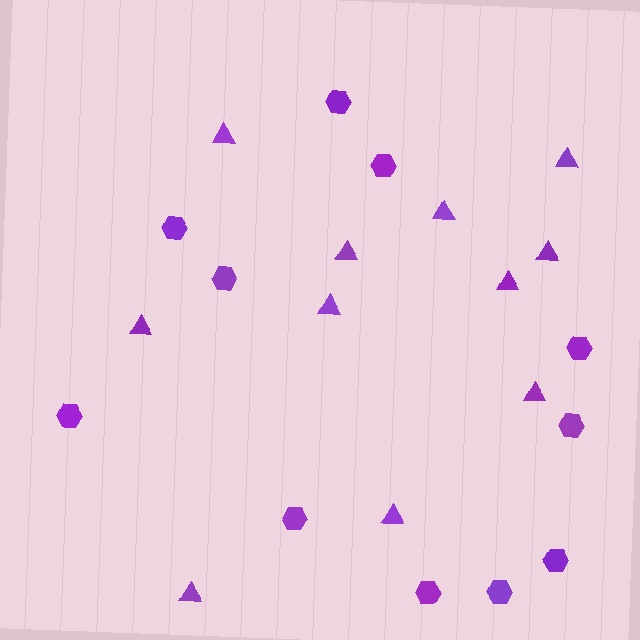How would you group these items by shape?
There are 2 groups: one group of hexagons (11) and one group of triangles (11).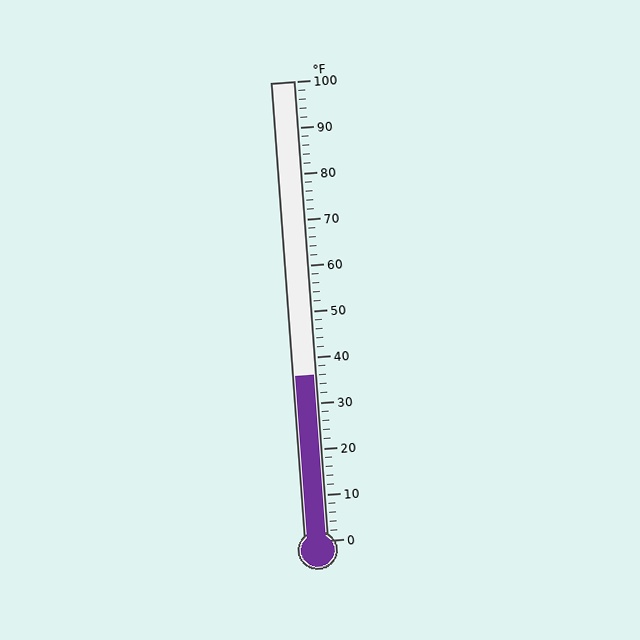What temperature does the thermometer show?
The thermometer shows approximately 36°F.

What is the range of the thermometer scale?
The thermometer scale ranges from 0°F to 100°F.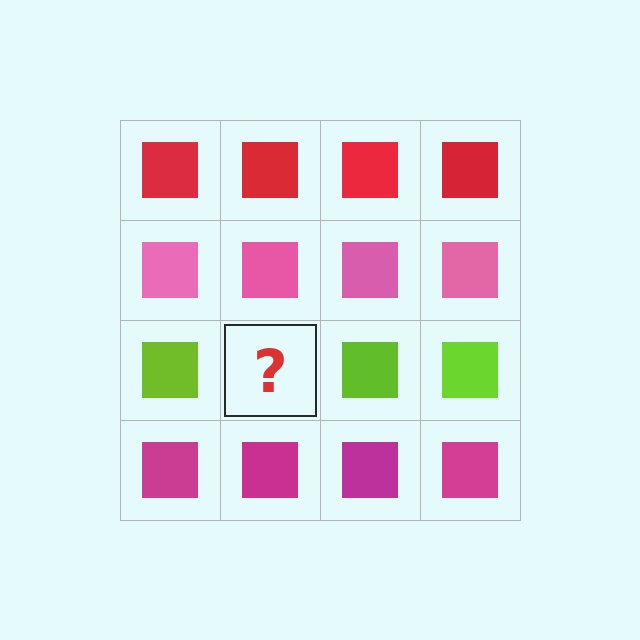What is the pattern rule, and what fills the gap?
The rule is that each row has a consistent color. The gap should be filled with a lime square.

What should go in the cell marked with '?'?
The missing cell should contain a lime square.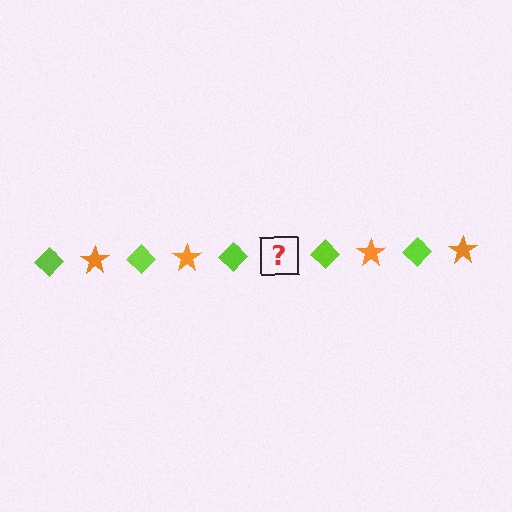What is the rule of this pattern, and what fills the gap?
The rule is that the pattern alternates between lime diamond and orange star. The gap should be filled with an orange star.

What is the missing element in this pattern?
The missing element is an orange star.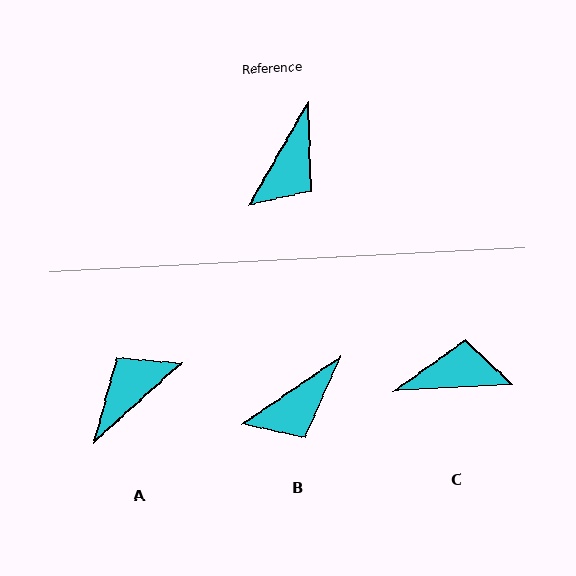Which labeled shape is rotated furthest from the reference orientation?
A, about 162 degrees away.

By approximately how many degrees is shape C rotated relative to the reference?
Approximately 124 degrees counter-clockwise.